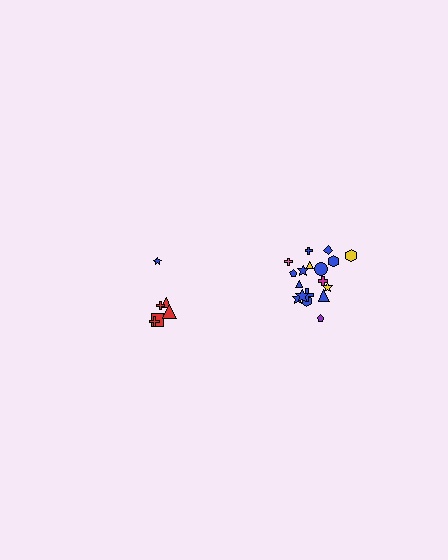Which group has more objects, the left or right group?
The right group.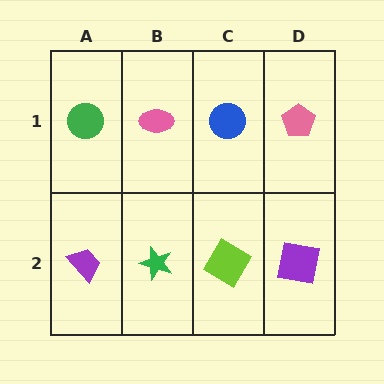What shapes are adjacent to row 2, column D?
A pink pentagon (row 1, column D), a lime diamond (row 2, column C).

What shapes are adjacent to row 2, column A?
A green circle (row 1, column A), a green star (row 2, column B).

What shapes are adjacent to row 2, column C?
A blue circle (row 1, column C), a green star (row 2, column B), a purple square (row 2, column D).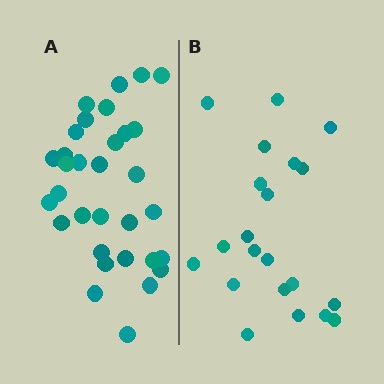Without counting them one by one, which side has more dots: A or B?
Region A (the left region) has more dots.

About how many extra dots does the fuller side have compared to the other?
Region A has roughly 12 or so more dots than region B.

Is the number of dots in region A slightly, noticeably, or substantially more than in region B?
Region A has substantially more. The ratio is roughly 1.5 to 1.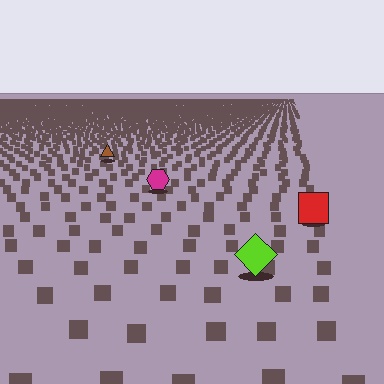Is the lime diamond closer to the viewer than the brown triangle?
Yes. The lime diamond is closer — you can tell from the texture gradient: the ground texture is coarser near it.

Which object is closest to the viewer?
The lime diamond is closest. The texture marks near it are larger and more spread out.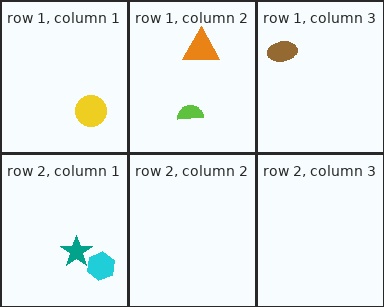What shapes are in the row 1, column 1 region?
The yellow circle.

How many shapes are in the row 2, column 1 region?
2.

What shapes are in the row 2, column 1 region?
The teal star, the cyan hexagon.